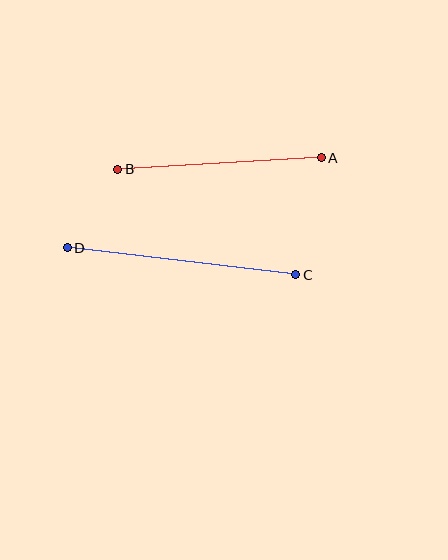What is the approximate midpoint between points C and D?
The midpoint is at approximately (182, 261) pixels.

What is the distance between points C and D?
The distance is approximately 230 pixels.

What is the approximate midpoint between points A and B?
The midpoint is at approximately (219, 163) pixels.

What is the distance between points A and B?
The distance is approximately 204 pixels.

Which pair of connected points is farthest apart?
Points C and D are farthest apart.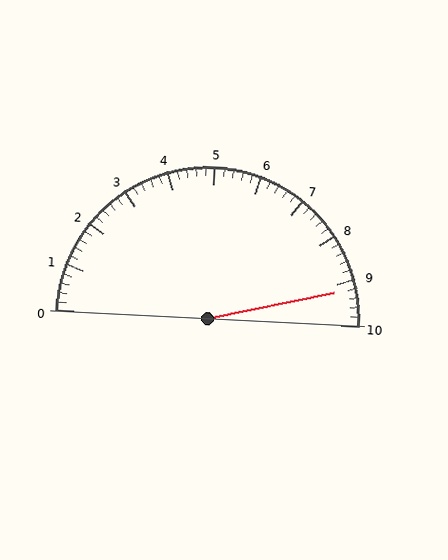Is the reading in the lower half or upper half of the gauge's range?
The reading is in the upper half of the range (0 to 10).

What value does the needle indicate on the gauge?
The needle indicates approximately 9.2.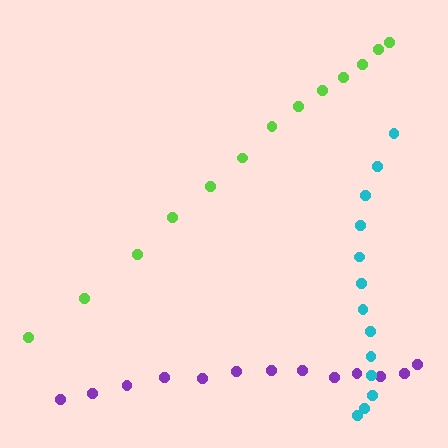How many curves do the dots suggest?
There are 3 distinct paths.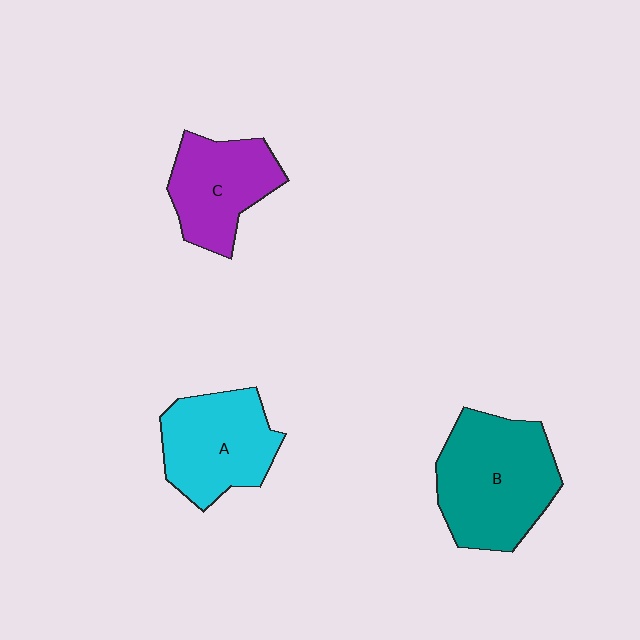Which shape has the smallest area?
Shape C (purple).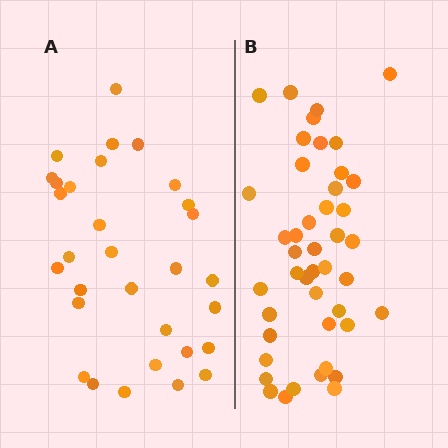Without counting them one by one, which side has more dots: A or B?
Region B (the right region) has more dots.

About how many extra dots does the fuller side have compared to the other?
Region B has approximately 15 more dots than region A.